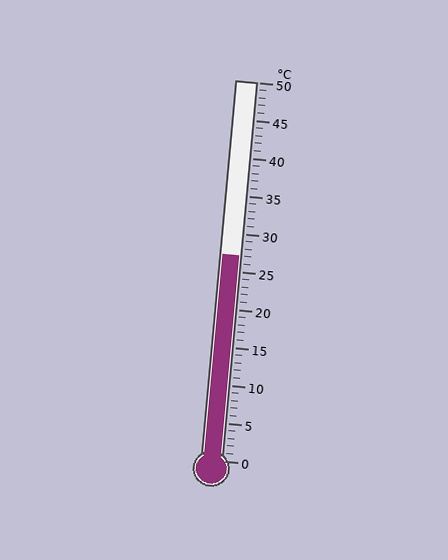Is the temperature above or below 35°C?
The temperature is below 35°C.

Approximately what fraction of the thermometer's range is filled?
The thermometer is filled to approximately 55% of its range.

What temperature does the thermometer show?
The thermometer shows approximately 27°C.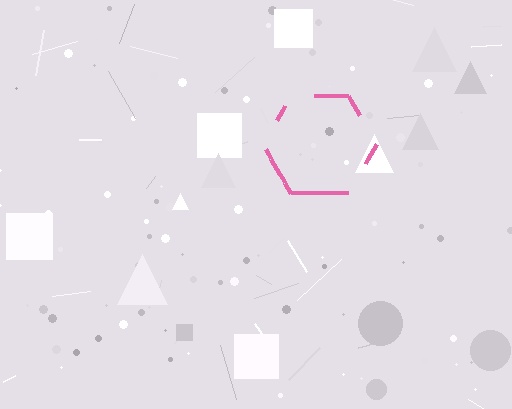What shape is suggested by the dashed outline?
The dashed outline suggests a hexagon.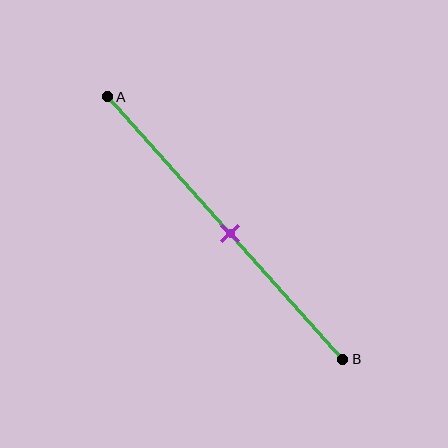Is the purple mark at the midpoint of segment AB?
Yes, the mark is approximately at the midpoint.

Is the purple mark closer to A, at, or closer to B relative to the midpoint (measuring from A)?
The purple mark is approximately at the midpoint of segment AB.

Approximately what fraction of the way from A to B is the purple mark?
The purple mark is approximately 50% of the way from A to B.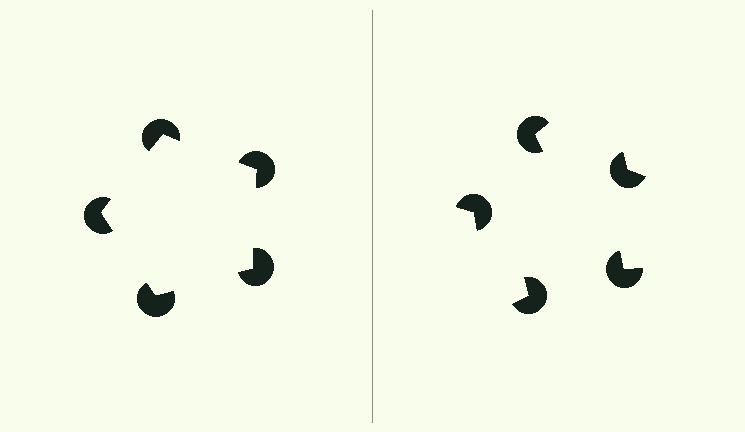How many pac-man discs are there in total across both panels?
10 — 5 on each side.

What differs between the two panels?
The pac-man discs are positioned identically on both sides; only the wedge orientations differ. On the left they align to a pentagon; on the right they are misaligned.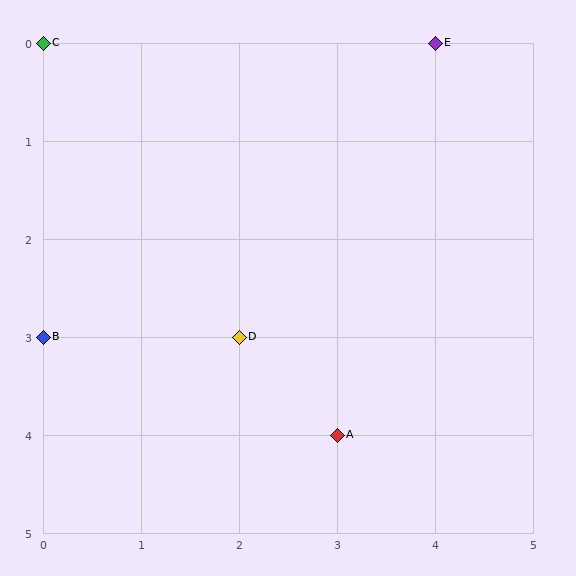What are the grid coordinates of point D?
Point D is at grid coordinates (2, 3).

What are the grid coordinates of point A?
Point A is at grid coordinates (3, 4).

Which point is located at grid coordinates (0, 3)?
Point B is at (0, 3).